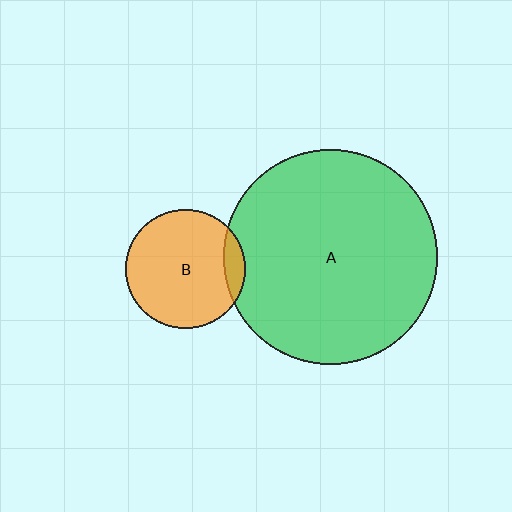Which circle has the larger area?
Circle A (green).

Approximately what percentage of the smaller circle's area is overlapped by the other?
Approximately 10%.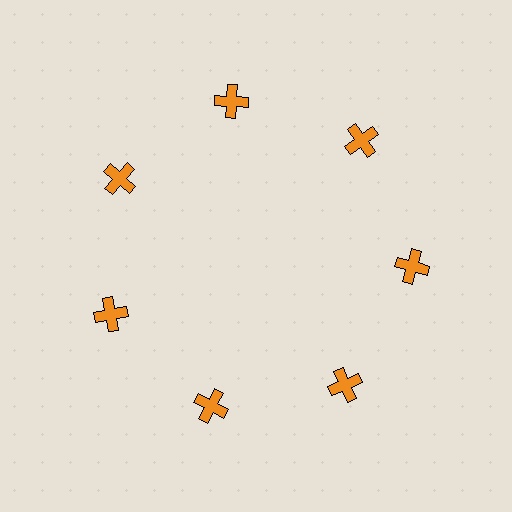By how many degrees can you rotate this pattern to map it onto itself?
The pattern maps onto itself every 51 degrees of rotation.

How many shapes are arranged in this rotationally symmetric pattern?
There are 7 shapes, arranged in 7 groups of 1.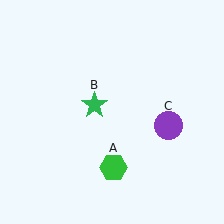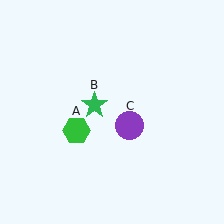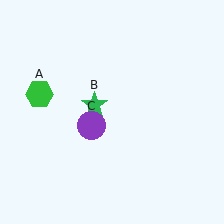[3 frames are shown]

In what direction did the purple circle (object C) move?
The purple circle (object C) moved left.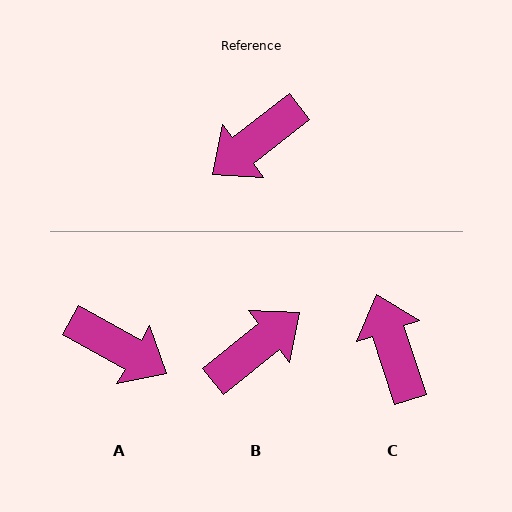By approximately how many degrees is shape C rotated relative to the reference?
Approximately 110 degrees clockwise.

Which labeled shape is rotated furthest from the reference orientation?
B, about 179 degrees away.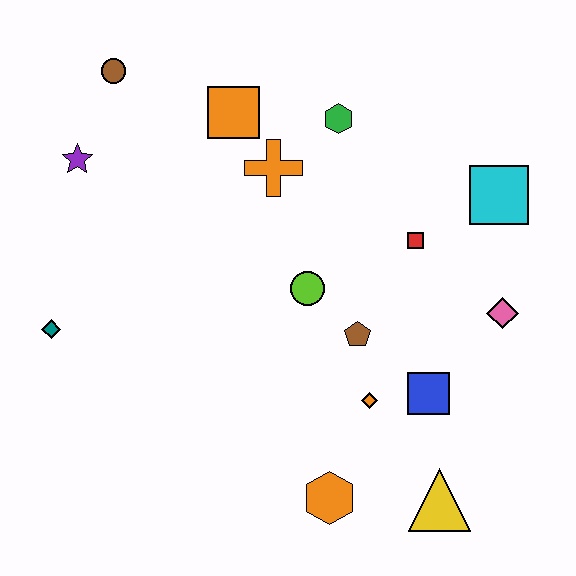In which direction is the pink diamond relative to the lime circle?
The pink diamond is to the right of the lime circle.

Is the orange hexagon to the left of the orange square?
No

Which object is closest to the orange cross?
The orange square is closest to the orange cross.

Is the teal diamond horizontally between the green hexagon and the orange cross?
No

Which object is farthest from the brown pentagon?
The brown circle is farthest from the brown pentagon.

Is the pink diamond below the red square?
Yes